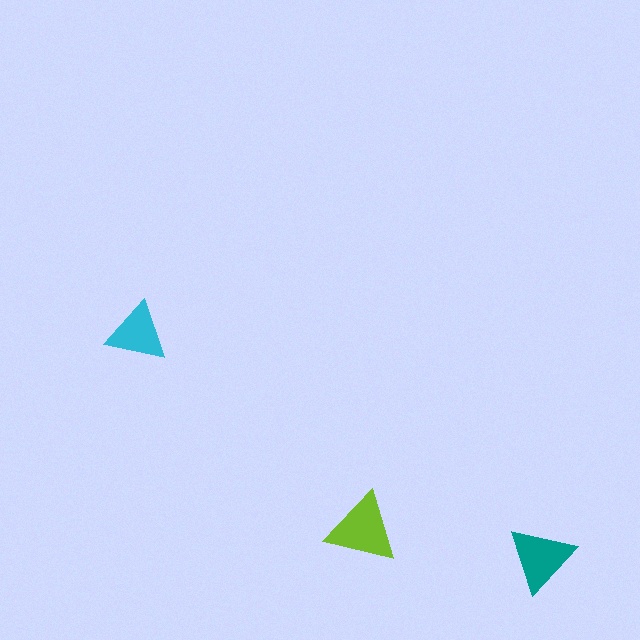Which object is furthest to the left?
The cyan triangle is leftmost.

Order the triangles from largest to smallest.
the lime one, the teal one, the cyan one.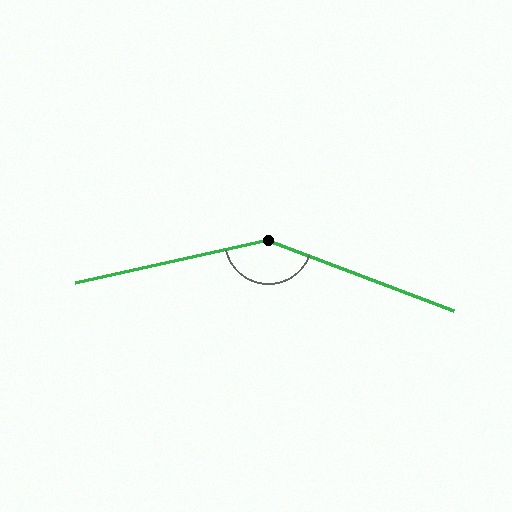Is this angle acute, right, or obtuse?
It is obtuse.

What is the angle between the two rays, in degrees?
Approximately 147 degrees.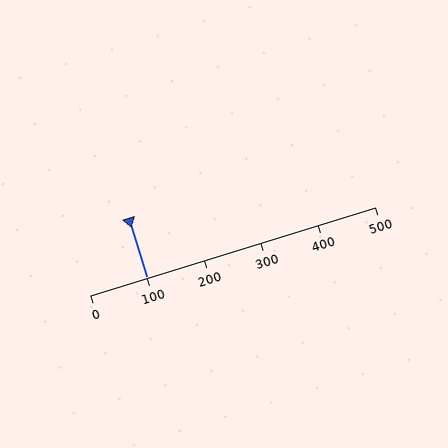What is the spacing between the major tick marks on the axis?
The major ticks are spaced 100 apart.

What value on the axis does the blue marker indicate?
The marker indicates approximately 100.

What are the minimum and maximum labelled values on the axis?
The axis runs from 0 to 500.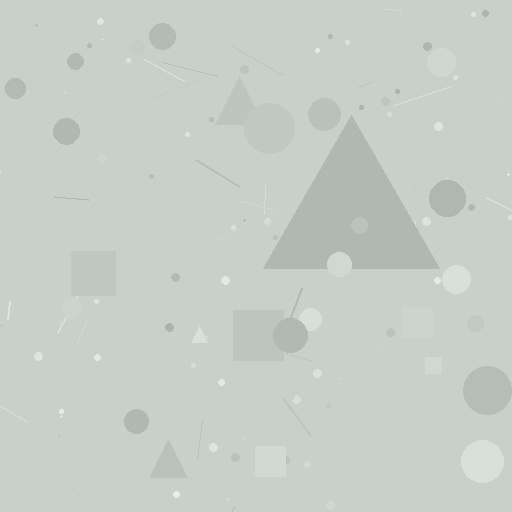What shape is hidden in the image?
A triangle is hidden in the image.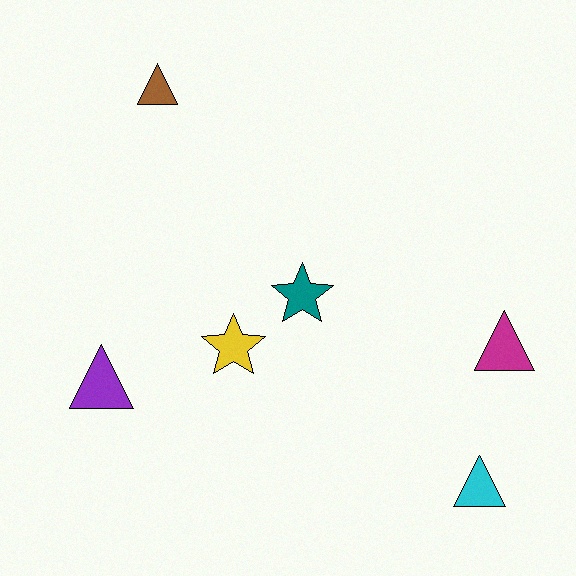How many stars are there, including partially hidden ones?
There are 2 stars.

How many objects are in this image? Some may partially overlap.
There are 6 objects.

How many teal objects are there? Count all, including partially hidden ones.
There is 1 teal object.